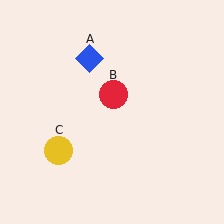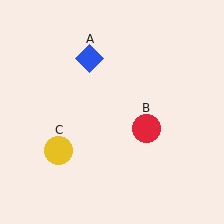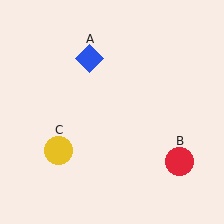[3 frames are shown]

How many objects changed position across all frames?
1 object changed position: red circle (object B).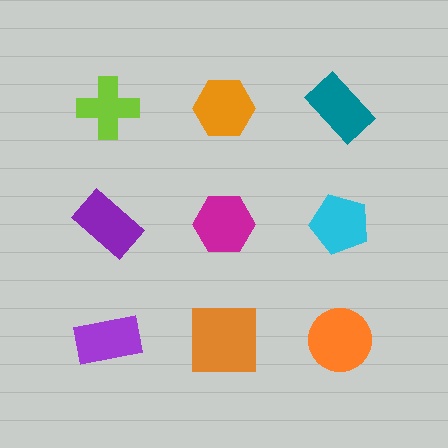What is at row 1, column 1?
A lime cross.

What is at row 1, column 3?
A teal rectangle.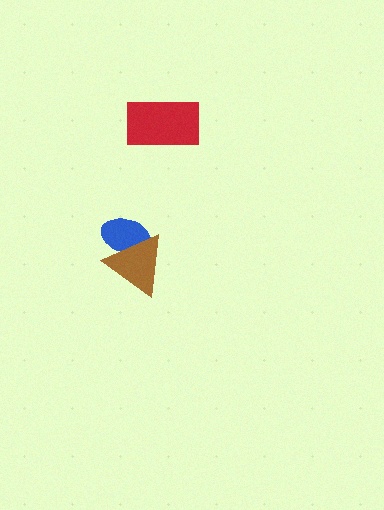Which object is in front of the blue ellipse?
The brown triangle is in front of the blue ellipse.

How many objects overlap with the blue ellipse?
1 object overlaps with the blue ellipse.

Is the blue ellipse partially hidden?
Yes, it is partially covered by another shape.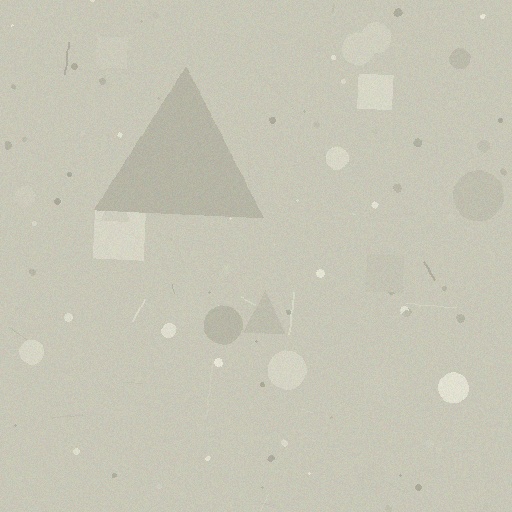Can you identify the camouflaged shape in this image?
The camouflaged shape is a triangle.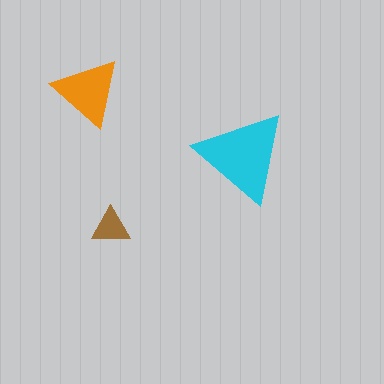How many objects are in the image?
There are 3 objects in the image.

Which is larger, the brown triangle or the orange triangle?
The orange one.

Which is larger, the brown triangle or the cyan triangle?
The cyan one.